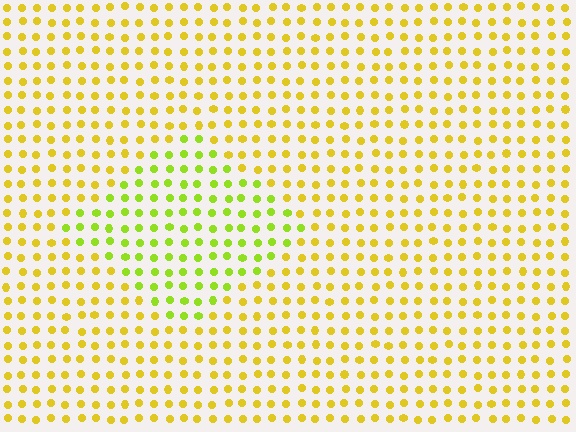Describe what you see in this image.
The image is filled with small yellow elements in a uniform arrangement. A diamond-shaped region is visible where the elements are tinted to a slightly different hue, forming a subtle color boundary.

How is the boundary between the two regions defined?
The boundary is defined purely by a slight shift in hue (about 32 degrees). Spacing, size, and orientation are identical on both sides.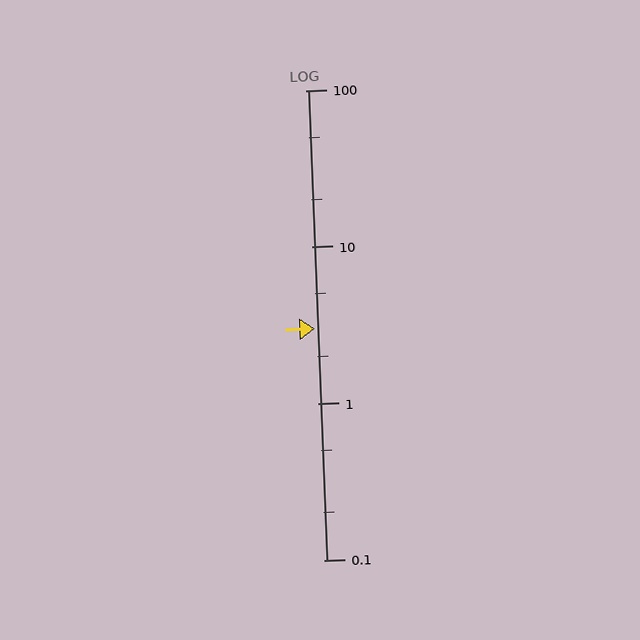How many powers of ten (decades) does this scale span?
The scale spans 3 decades, from 0.1 to 100.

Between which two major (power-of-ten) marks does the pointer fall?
The pointer is between 1 and 10.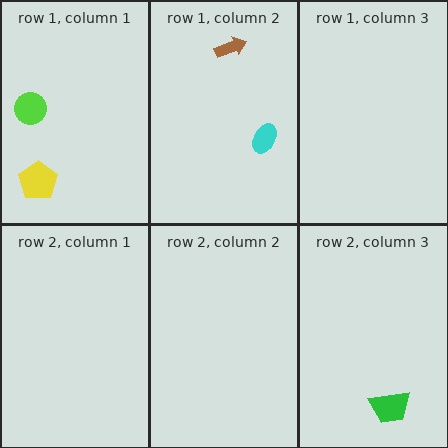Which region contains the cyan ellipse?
The row 1, column 2 region.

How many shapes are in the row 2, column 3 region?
1.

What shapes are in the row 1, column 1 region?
The lime circle, the yellow pentagon.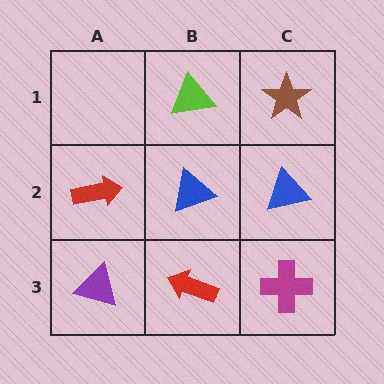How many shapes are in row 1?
2 shapes.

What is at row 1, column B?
A lime triangle.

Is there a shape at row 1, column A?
No, that cell is empty.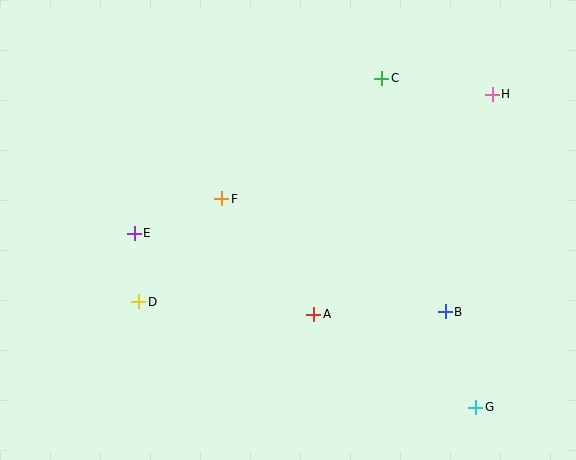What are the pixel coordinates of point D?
Point D is at (139, 302).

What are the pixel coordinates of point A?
Point A is at (314, 314).